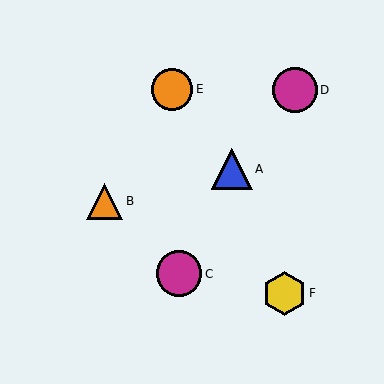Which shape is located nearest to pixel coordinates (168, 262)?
The magenta circle (labeled C) at (179, 274) is nearest to that location.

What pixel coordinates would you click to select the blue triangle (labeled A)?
Click at (232, 169) to select the blue triangle A.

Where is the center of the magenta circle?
The center of the magenta circle is at (179, 274).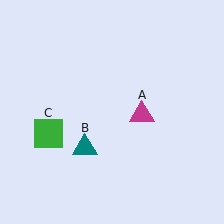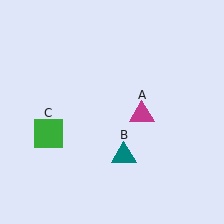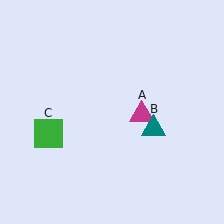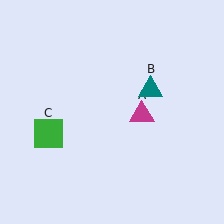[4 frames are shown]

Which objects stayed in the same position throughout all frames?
Magenta triangle (object A) and green square (object C) remained stationary.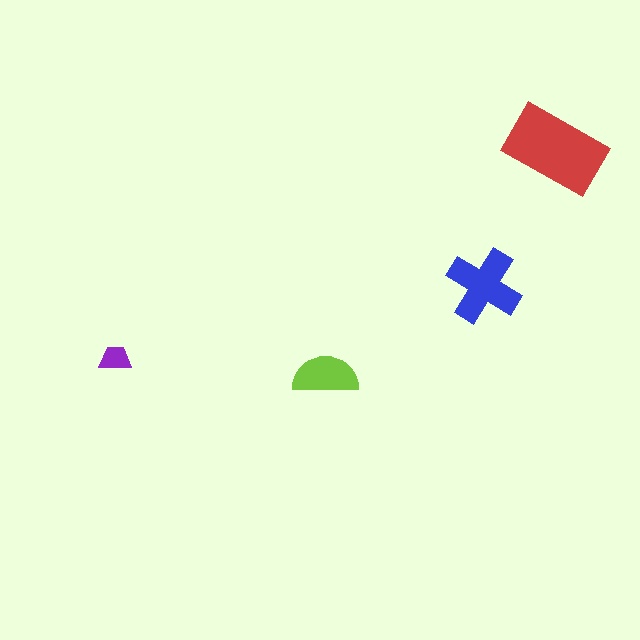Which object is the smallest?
The purple trapezoid.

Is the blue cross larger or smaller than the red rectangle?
Smaller.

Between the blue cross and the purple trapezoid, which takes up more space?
The blue cross.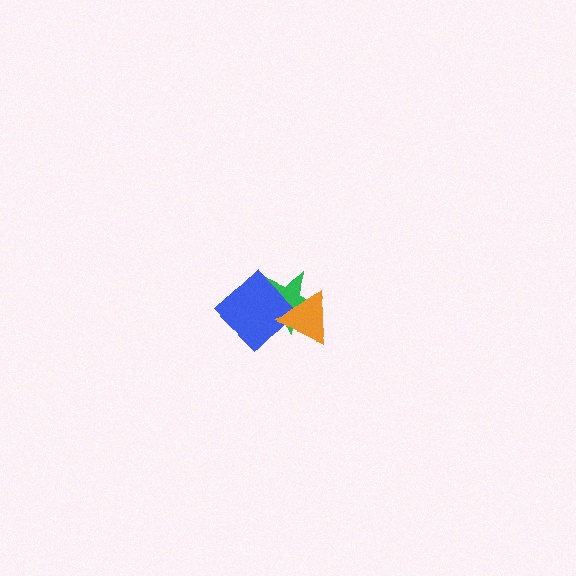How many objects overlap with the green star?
2 objects overlap with the green star.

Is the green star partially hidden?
Yes, it is partially covered by another shape.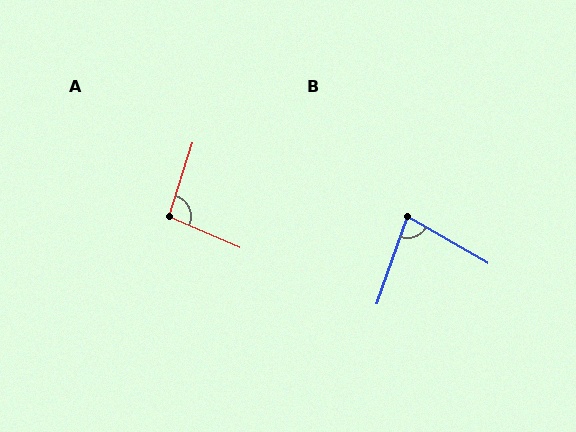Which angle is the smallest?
B, at approximately 79 degrees.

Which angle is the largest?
A, at approximately 96 degrees.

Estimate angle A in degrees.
Approximately 96 degrees.